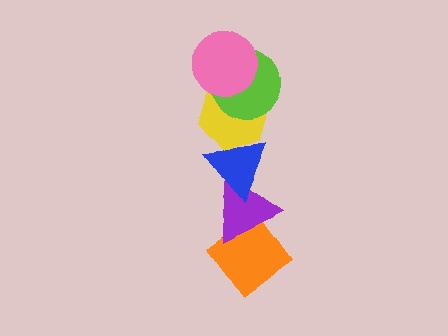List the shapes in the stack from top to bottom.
From top to bottom: the pink circle, the lime circle, the yellow hexagon, the blue triangle, the purple triangle, the orange diamond.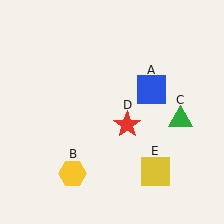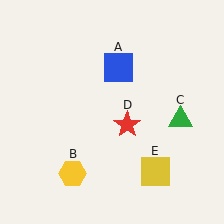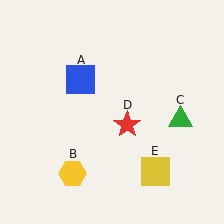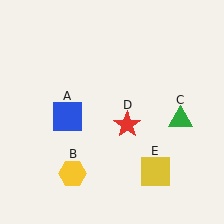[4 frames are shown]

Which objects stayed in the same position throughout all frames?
Yellow hexagon (object B) and green triangle (object C) and red star (object D) and yellow square (object E) remained stationary.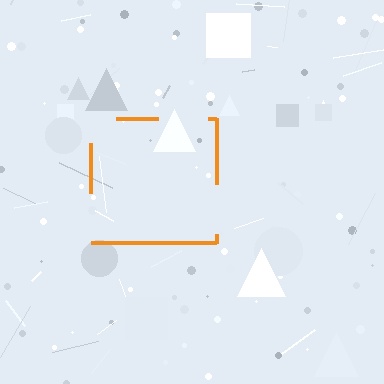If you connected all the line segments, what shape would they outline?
They would outline a square.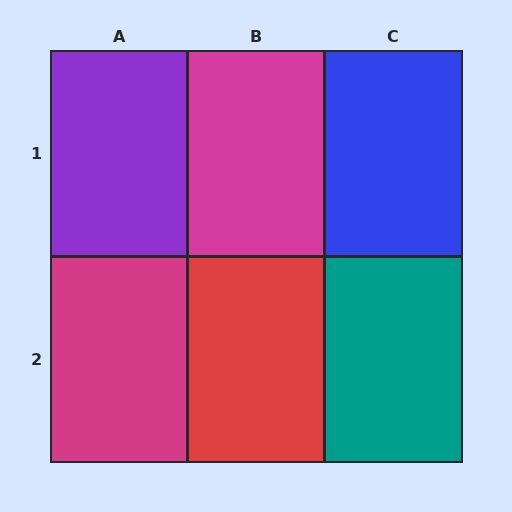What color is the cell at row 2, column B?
Red.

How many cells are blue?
1 cell is blue.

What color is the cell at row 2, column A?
Magenta.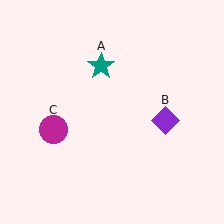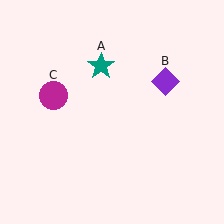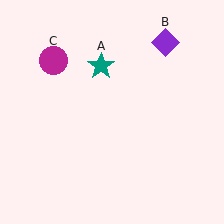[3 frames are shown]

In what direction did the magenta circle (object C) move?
The magenta circle (object C) moved up.